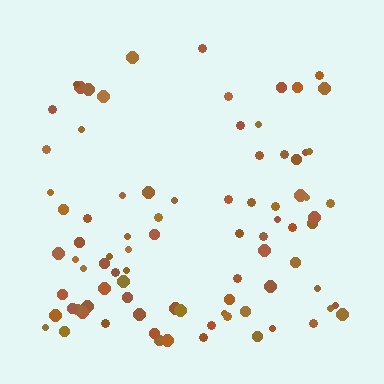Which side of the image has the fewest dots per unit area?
The top.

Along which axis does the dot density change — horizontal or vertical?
Vertical.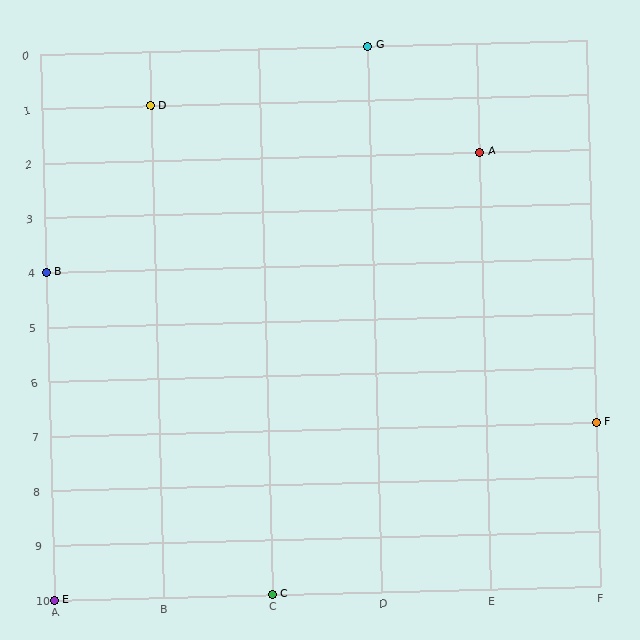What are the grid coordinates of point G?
Point G is at grid coordinates (D, 0).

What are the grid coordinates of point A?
Point A is at grid coordinates (E, 2).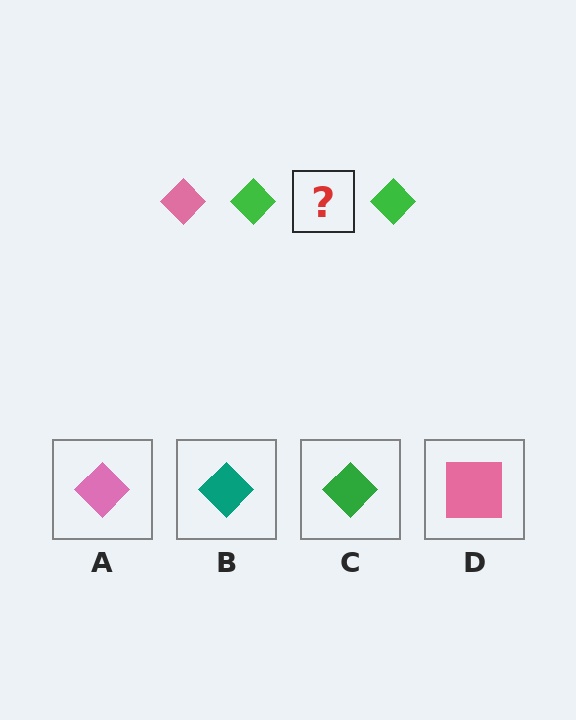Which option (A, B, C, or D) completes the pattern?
A.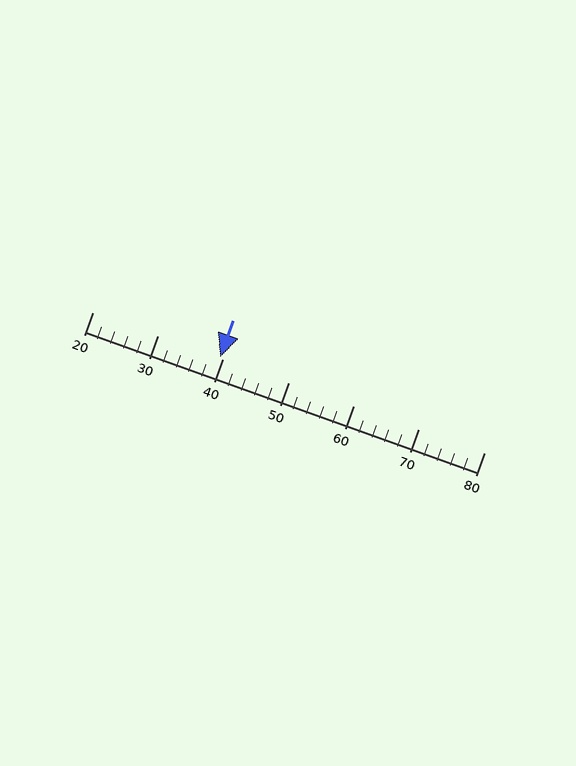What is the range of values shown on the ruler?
The ruler shows values from 20 to 80.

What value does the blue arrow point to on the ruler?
The blue arrow points to approximately 40.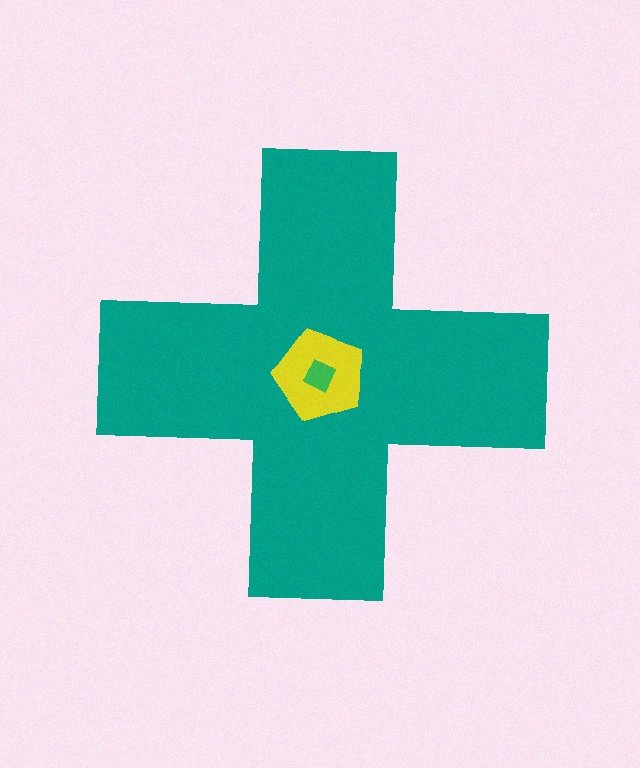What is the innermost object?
The green square.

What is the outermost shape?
The teal cross.